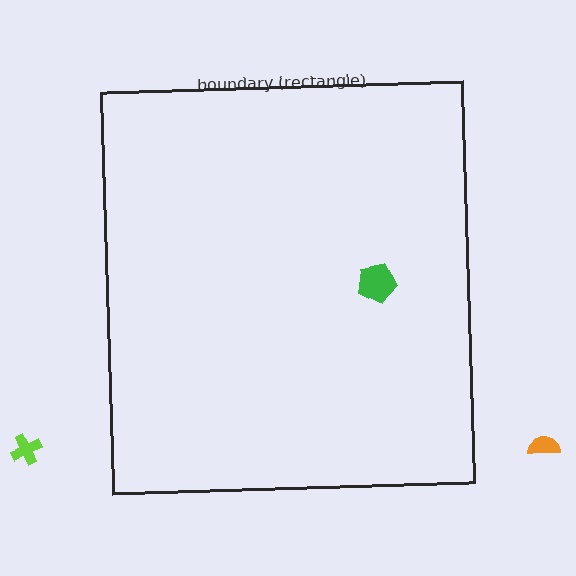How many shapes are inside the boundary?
1 inside, 2 outside.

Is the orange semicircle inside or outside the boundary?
Outside.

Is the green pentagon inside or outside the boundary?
Inside.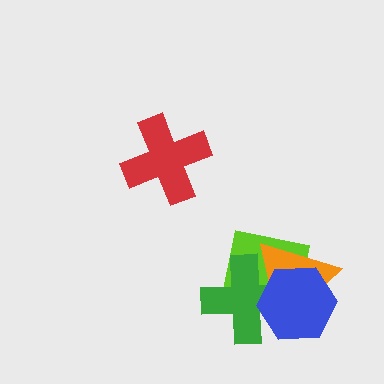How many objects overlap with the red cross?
0 objects overlap with the red cross.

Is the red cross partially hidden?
No, no other shape covers it.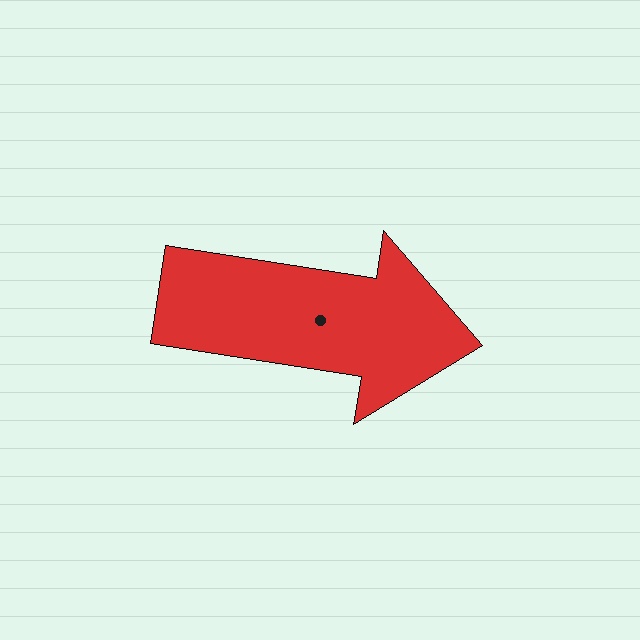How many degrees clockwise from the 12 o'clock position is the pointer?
Approximately 99 degrees.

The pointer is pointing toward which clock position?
Roughly 3 o'clock.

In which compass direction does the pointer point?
East.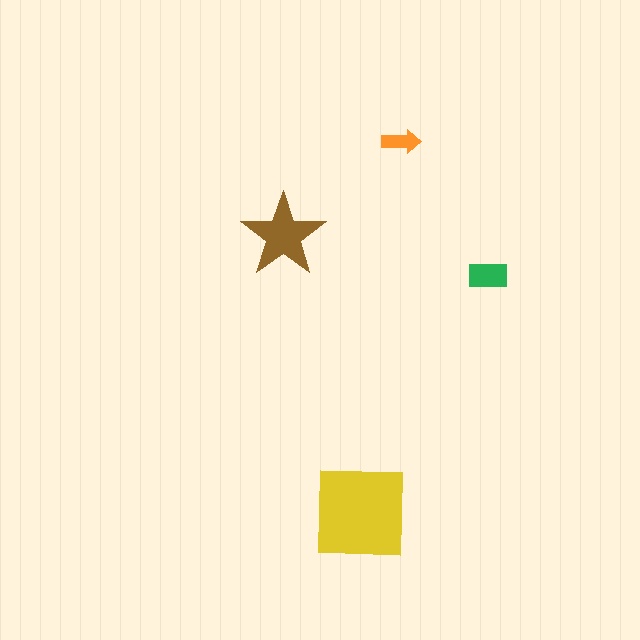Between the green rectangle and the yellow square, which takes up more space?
The yellow square.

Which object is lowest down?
The yellow square is bottommost.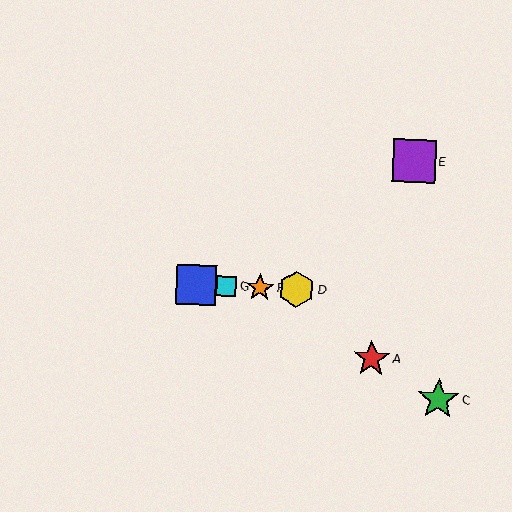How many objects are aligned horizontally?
4 objects (B, D, F, G) are aligned horizontally.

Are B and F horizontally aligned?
Yes, both are at y≈285.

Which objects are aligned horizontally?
Objects B, D, F, G are aligned horizontally.